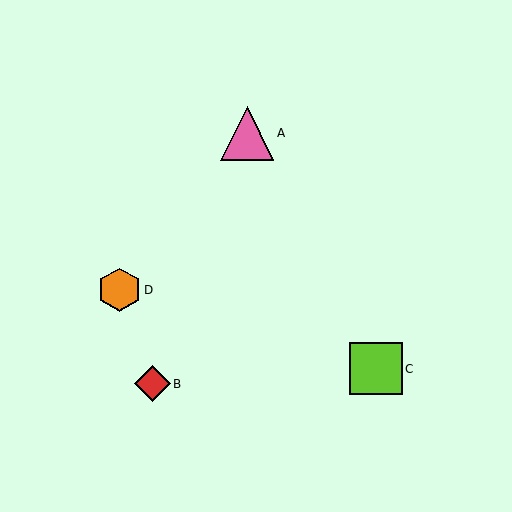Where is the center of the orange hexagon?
The center of the orange hexagon is at (120, 290).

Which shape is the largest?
The pink triangle (labeled A) is the largest.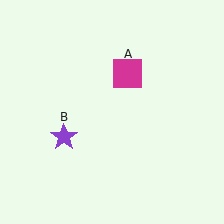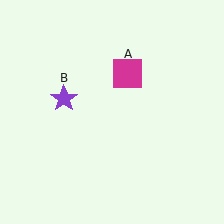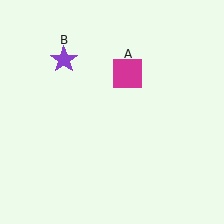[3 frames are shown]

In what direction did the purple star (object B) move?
The purple star (object B) moved up.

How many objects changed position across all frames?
1 object changed position: purple star (object B).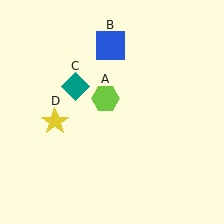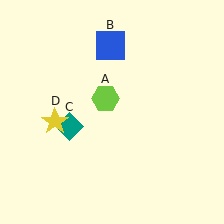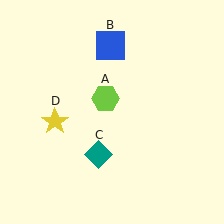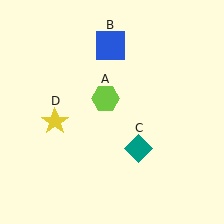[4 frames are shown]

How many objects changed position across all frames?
1 object changed position: teal diamond (object C).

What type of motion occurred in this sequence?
The teal diamond (object C) rotated counterclockwise around the center of the scene.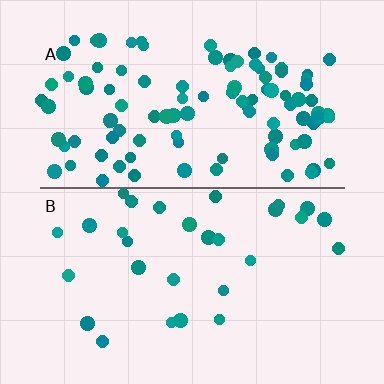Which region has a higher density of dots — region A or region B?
A (the top).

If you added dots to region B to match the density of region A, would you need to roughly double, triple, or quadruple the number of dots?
Approximately quadruple.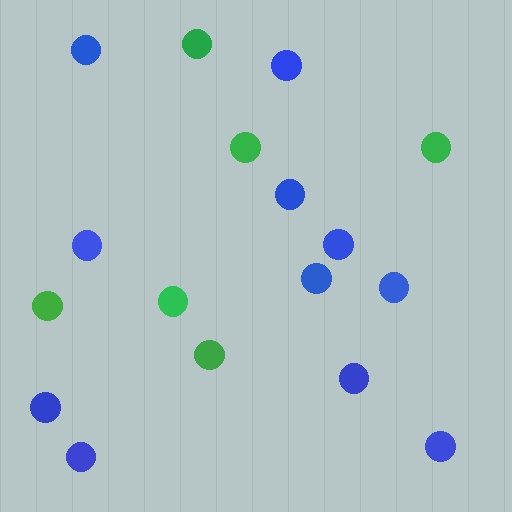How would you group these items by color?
There are 2 groups: one group of blue circles (11) and one group of green circles (6).